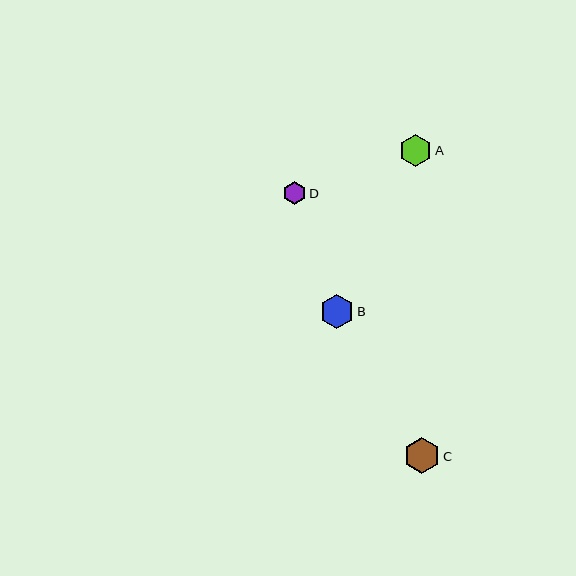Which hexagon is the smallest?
Hexagon D is the smallest with a size of approximately 23 pixels.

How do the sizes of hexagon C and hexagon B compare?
Hexagon C and hexagon B are approximately the same size.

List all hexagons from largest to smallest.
From largest to smallest: C, B, A, D.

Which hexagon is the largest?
Hexagon C is the largest with a size of approximately 35 pixels.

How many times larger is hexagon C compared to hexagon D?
Hexagon C is approximately 1.5 times the size of hexagon D.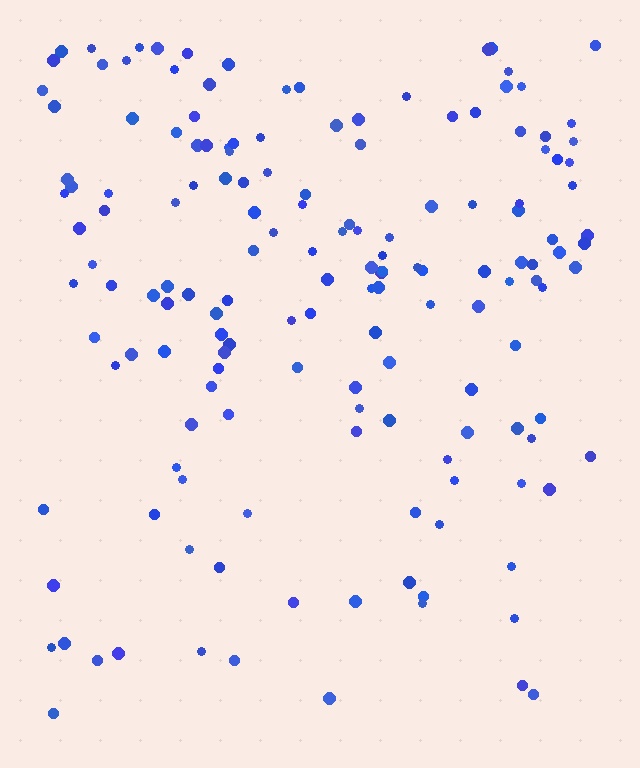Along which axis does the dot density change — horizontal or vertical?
Vertical.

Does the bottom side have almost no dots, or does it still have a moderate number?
Still a moderate number, just noticeably fewer than the top.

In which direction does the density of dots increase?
From bottom to top, with the top side densest.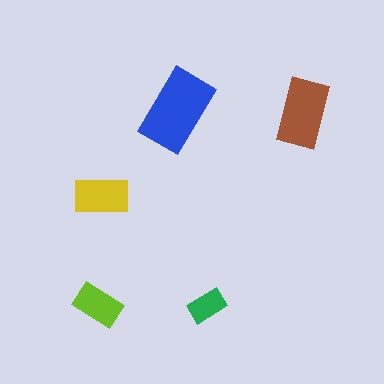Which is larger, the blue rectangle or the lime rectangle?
The blue one.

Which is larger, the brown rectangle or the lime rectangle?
The brown one.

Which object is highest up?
The blue rectangle is topmost.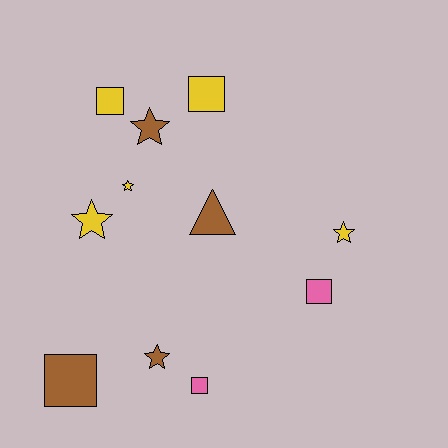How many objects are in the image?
There are 11 objects.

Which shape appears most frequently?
Square, with 5 objects.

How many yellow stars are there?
There are 3 yellow stars.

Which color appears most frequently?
Yellow, with 5 objects.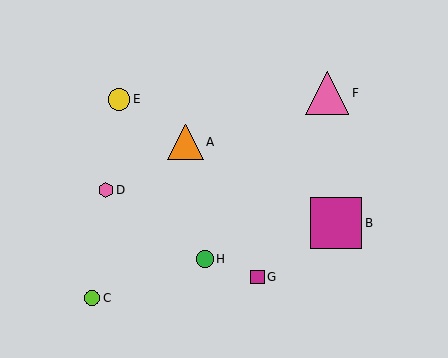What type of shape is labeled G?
Shape G is a magenta square.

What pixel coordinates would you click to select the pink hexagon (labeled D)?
Click at (106, 190) to select the pink hexagon D.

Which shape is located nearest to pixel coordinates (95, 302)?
The lime circle (labeled C) at (92, 298) is nearest to that location.